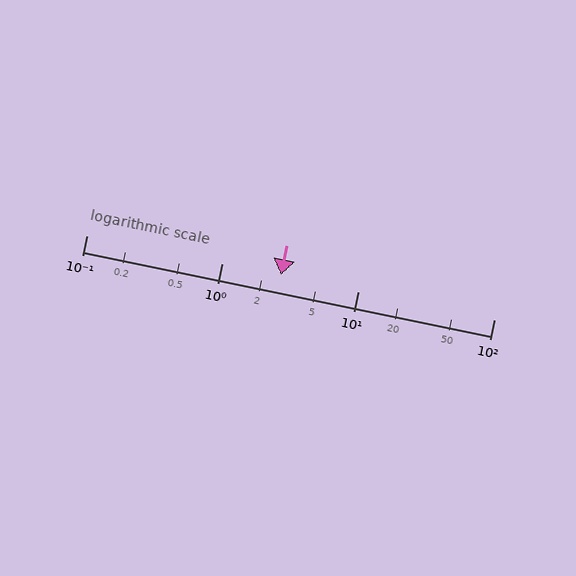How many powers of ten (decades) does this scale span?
The scale spans 3 decades, from 0.1 to 100.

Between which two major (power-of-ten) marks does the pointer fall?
The pointer is between 1 and 10.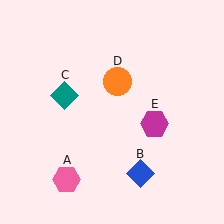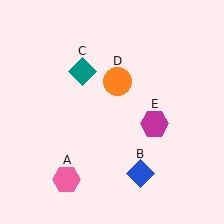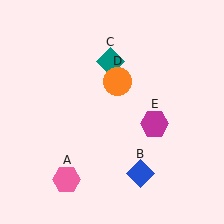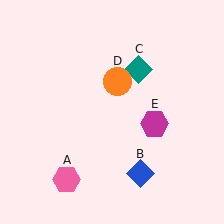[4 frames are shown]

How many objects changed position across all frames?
1 object changed position: teal diamond (object C).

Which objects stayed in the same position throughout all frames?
Pink hexagon (object A) and blue diamond (object B) and orange circle (object D) and magenta hexagon (object E) remained stationary.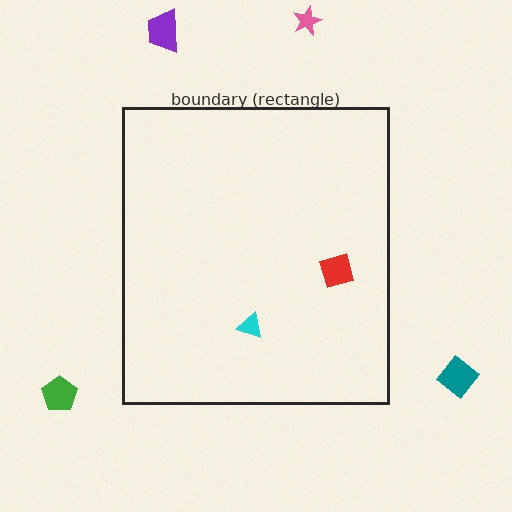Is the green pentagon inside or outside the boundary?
Outside.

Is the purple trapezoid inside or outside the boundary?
Outside.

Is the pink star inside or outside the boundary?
Outside.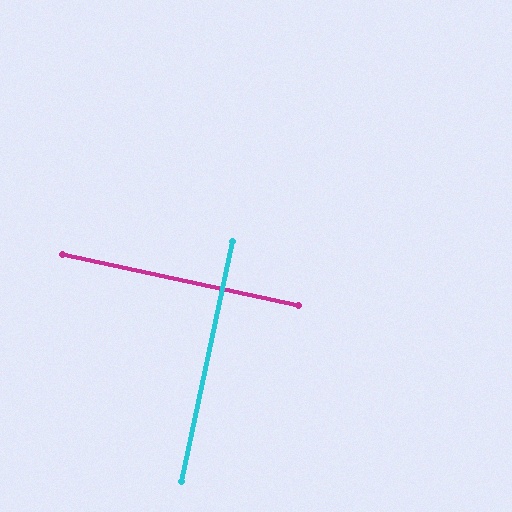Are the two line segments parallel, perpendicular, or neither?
Perpendicular — they meet at approximately 90°.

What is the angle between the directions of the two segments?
Approximately 90 degrees.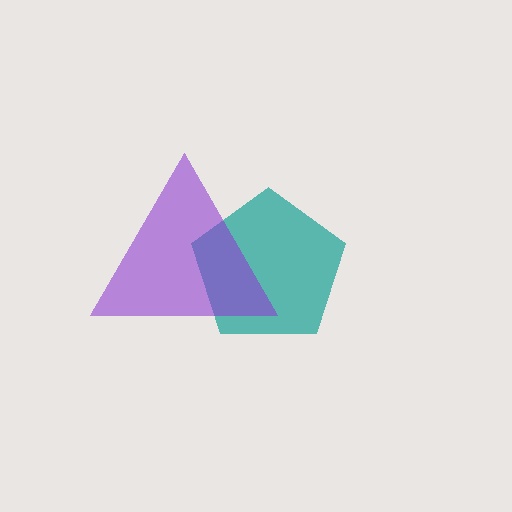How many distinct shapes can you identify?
There are 2 distinct shapes: a teal pentagon, a purple triangle.